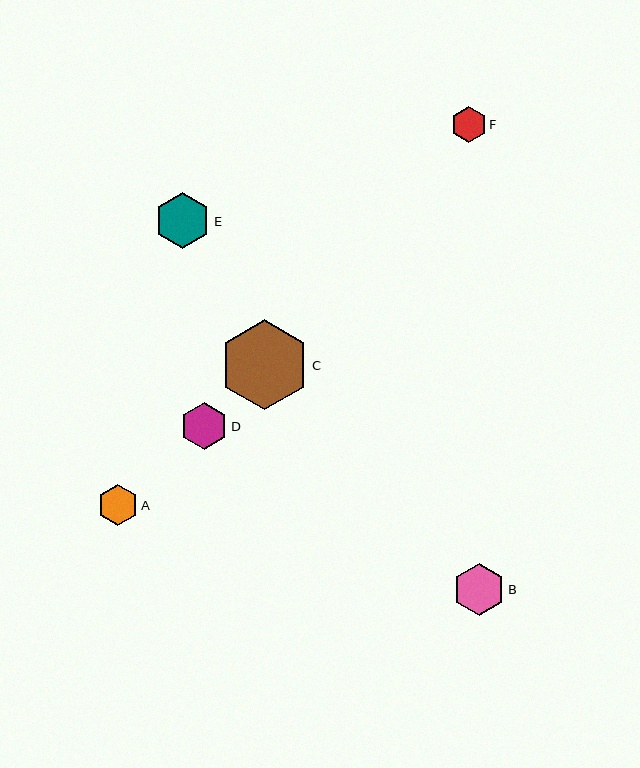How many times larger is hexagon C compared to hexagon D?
Hexagon C is approximately 1.9 times the size of hexagon D.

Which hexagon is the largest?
Hexagon C is the largest with a size of approximately 90 pixels.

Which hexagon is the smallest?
Hexagon F is the smallest with a size of approximately 36 pixels.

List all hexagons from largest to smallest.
From largest to smallest: C, E, B, D, A, F.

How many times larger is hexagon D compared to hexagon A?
Hexagon D is approximately 1.2 times the size of hexagon A.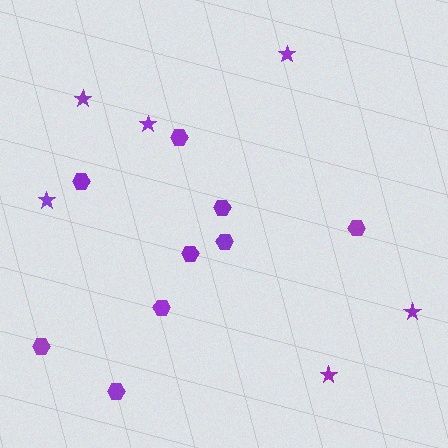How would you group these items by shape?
There are 2 groups: one group of stars (6) and one group of hexagons (9).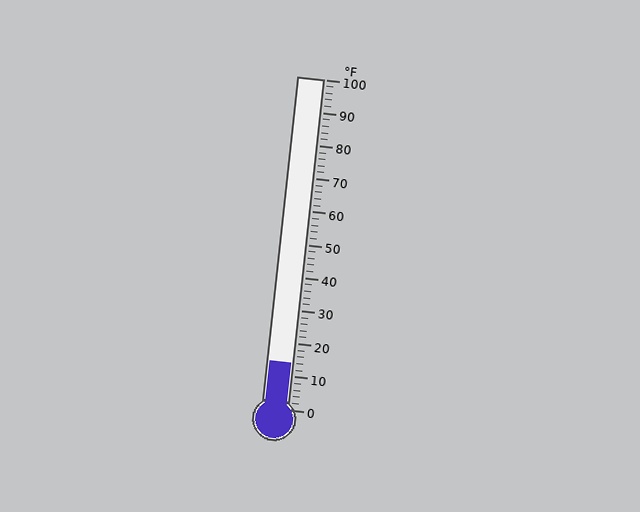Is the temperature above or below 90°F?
The temperature is below 90°F.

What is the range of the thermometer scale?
The thermometer scale ranges from 0°F to 100°F.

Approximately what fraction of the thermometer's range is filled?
The thermometer is filled to approximately 15% of its range.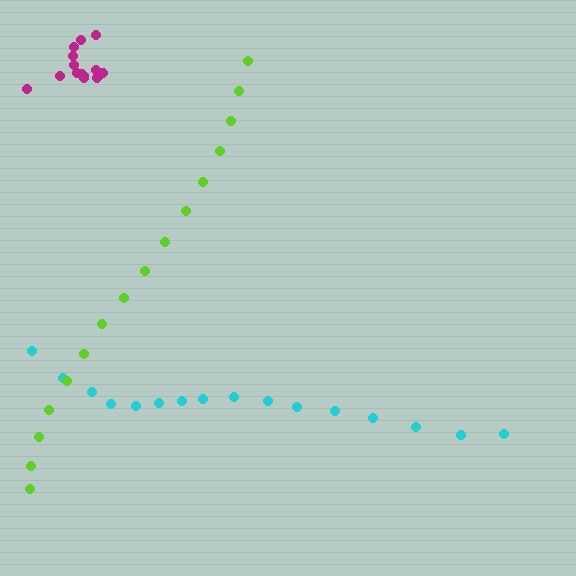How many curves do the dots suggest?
There are 3 distinct paths.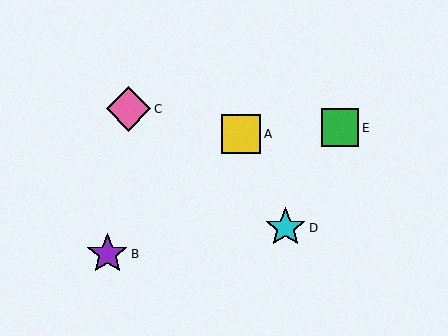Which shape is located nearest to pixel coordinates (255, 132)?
The yellow square (labeled A) at (241, 134) is nearest to that location.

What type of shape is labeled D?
Shape D is a cyan star.